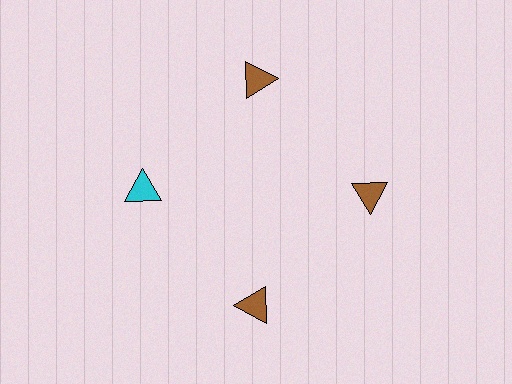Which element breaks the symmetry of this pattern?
The cyan triangle at roughly the 9 o'clock position breaks the symmetry. All other shapes are brown triangles.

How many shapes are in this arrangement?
There are 4 shapes arranged in a ring pattern.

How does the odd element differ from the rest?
It has a different color: cyan instead of brown.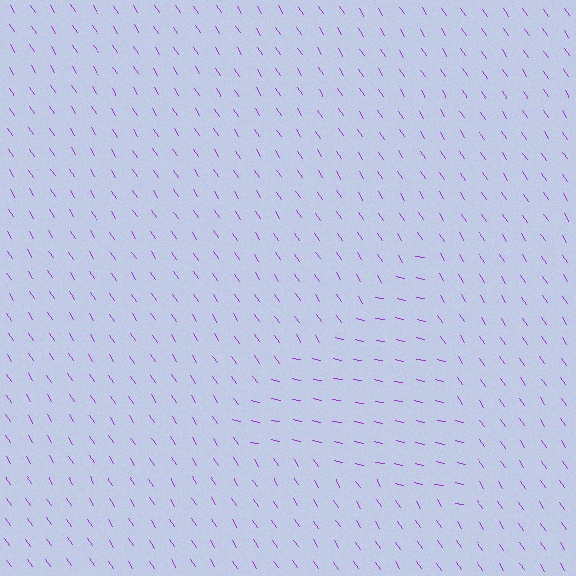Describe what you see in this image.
The image is filled with small purple line segments. A triangle region in the image has lines oriented differently from the surrounding lines, creating a visible texture boundary.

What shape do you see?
I see a triangle.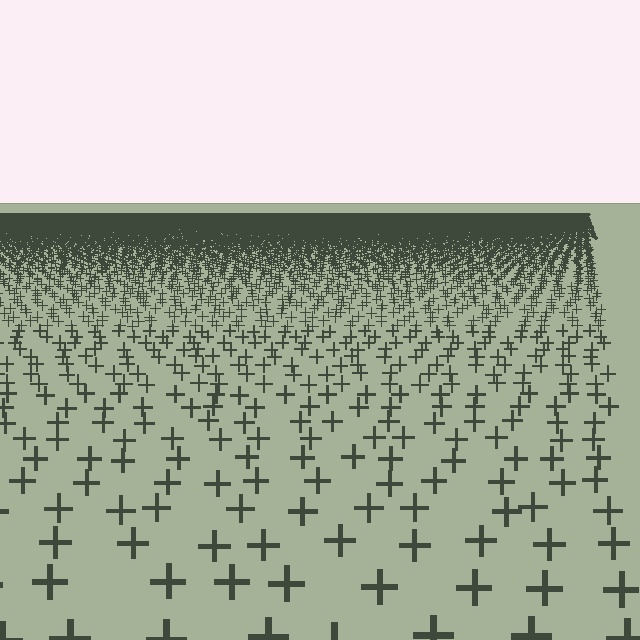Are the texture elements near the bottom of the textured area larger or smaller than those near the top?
Larger. Near the bottom, elements are closer to the viewer and appear at a bigger on-screen size.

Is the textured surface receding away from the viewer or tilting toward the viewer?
The surface is receding away from the viewer. Texture elements get smaller and denser toward the top.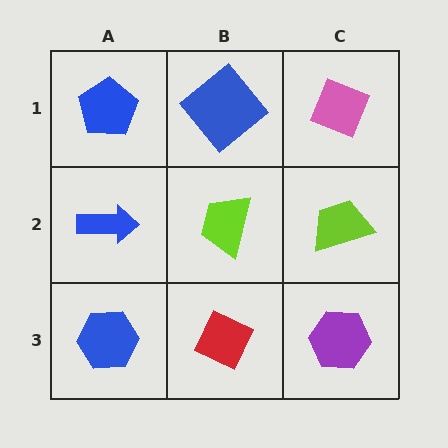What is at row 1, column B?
A blue diamond.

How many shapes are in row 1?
3 shapes.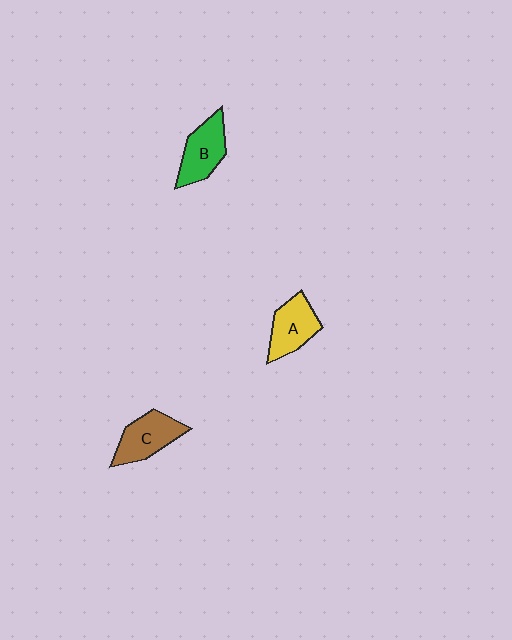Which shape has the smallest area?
Shape A (yellow).